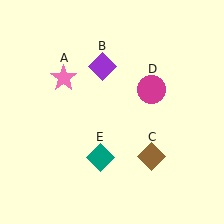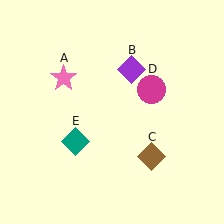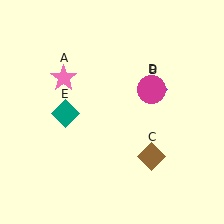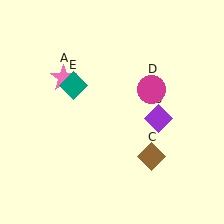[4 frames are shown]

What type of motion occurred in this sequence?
The purple diamond (object B), teal diamond (object E) rotated clockwise around the center of the scene.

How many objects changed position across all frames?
2 objects changed position: purple diamond (object B), teal diamond (object E).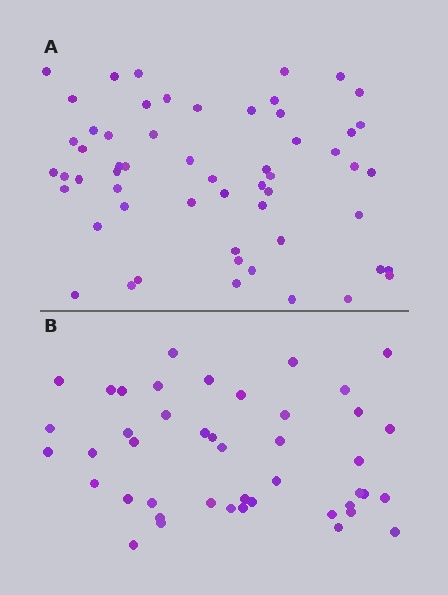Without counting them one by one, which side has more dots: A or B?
Region A (the top region) has more dots.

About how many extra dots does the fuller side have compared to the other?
Region A has approximately 15 more dots than region B.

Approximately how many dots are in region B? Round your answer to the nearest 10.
About 40 dots. (The exact count is 44, which rounds to 40.)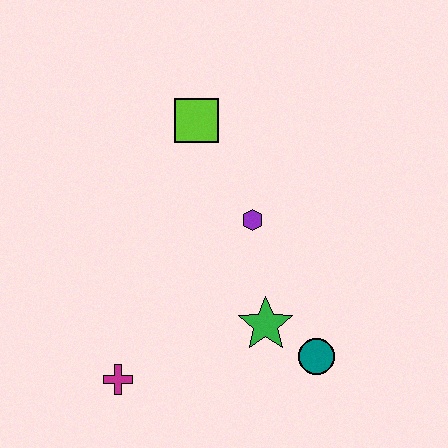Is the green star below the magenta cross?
No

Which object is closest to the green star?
The teal circle is closest to the green star.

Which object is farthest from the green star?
The lime square is farthest from the green star.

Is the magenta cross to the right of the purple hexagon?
No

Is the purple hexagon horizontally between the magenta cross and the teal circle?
Yes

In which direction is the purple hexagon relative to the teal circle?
The purple hexagon is above the teal circle.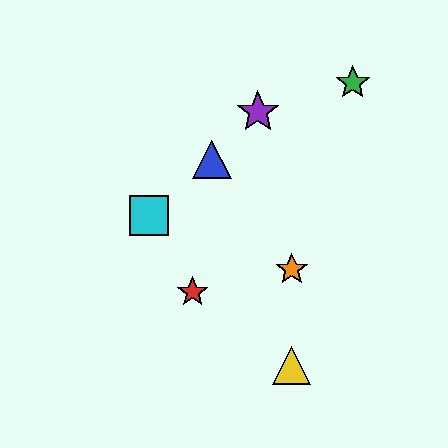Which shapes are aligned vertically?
The yellow triangle, the orange star are aligned vertically.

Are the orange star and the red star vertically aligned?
No, the orange star is at x≈292 and the red star is at x≈193.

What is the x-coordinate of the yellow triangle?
The yellow triangle is at x≈292.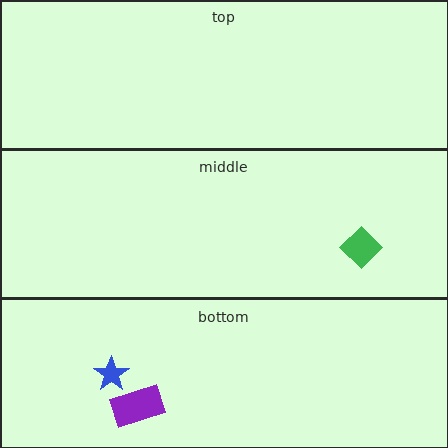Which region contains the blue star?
The bottom region.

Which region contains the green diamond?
The middle region.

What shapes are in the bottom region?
The purple rectangle, the blue star.